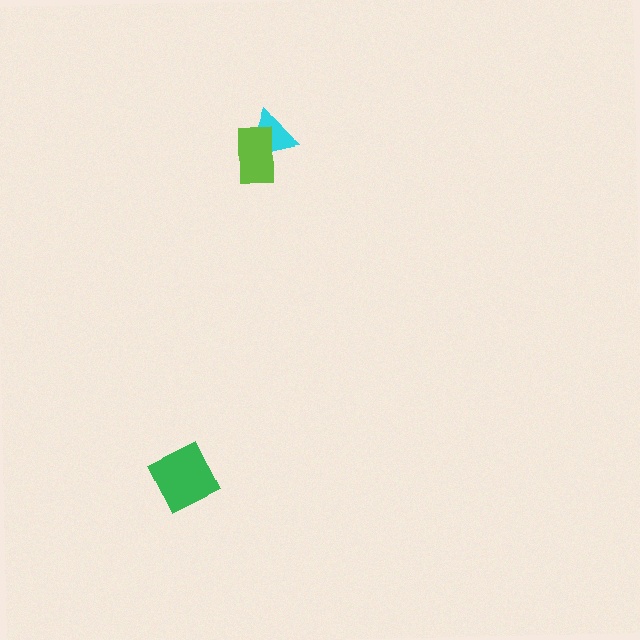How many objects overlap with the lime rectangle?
1 object overlaps with the lime rectangle.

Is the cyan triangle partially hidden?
Yes, it is partially covered by another shape.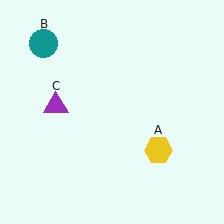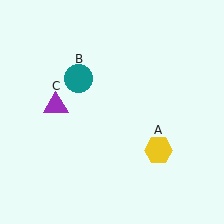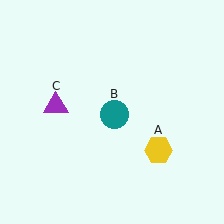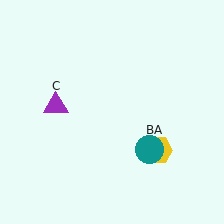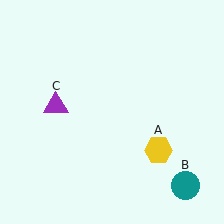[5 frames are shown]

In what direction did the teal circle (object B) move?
The teal circle (object B) moved down and to the right.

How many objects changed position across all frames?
1 object changed position: teal circle (object B).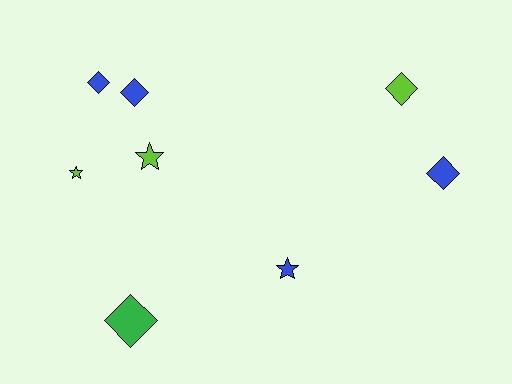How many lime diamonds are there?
There is 1 lime diamond.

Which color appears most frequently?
Blue, with 4 objects.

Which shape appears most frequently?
Diamond, with 5 objects.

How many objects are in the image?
There are 8 objects.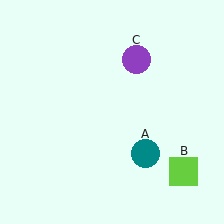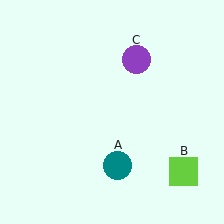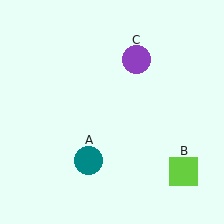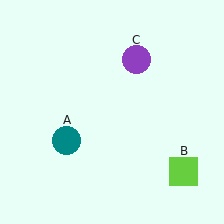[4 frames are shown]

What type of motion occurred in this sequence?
The teal circle (object A) rotated clockwise around the center of the scene.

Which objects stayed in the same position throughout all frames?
Lime square (object B) and purple circle (object C) remained stationary.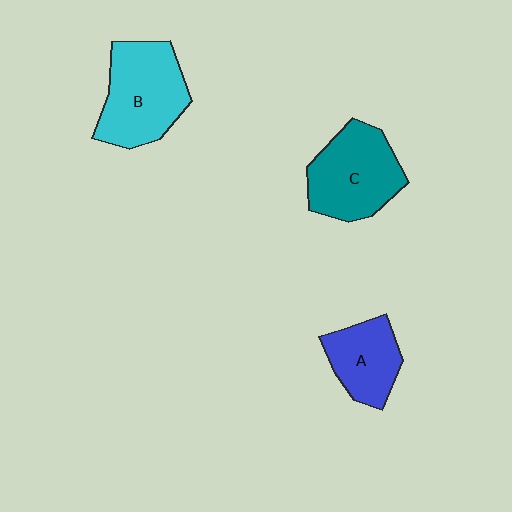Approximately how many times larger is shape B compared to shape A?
Approximately 1.5 times.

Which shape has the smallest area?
Shape A (blue).